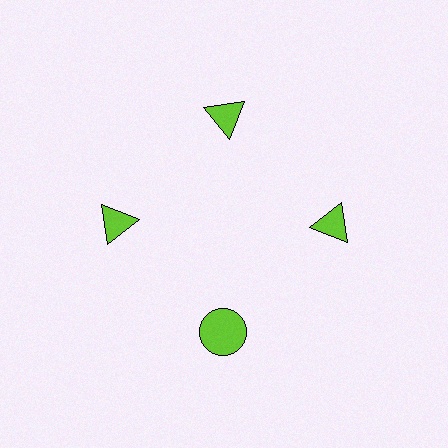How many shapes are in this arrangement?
There are 4 shapes arranged in a ring pattern.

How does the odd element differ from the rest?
It has a different shape: circle instead of triangle.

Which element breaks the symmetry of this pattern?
The lime circle at roughly the 6 o'clock position breaks the symmetry. All other shapes are lime triangles.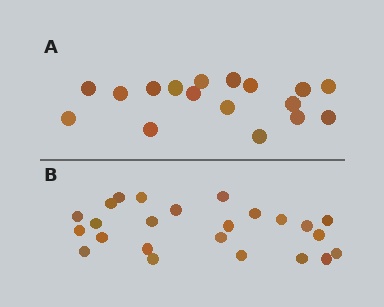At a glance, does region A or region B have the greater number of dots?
Region B (the bottom region) has more dots.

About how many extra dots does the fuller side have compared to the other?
Region B has roughly 8 or so more dots than region A.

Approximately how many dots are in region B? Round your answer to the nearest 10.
About 20 dots. (The exact count is 24, which rounds to 20.)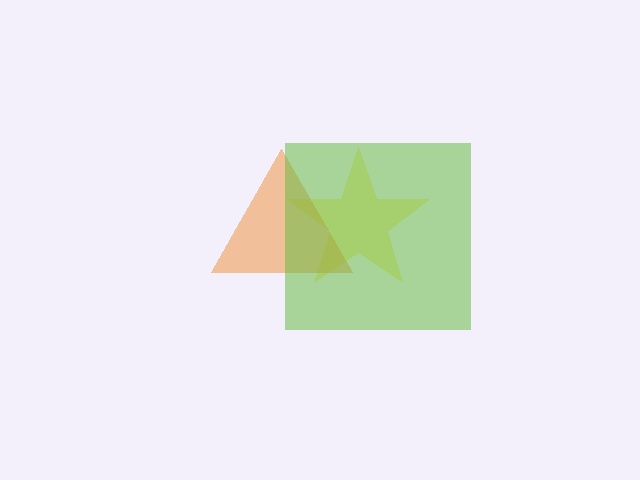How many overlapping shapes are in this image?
There are 3 overlapping shapes in the image.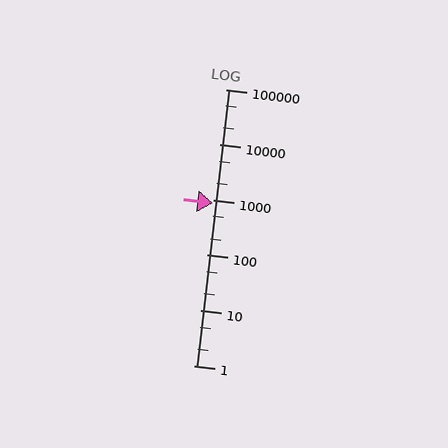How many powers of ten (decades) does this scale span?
The scale spans 5 decades, from 1 to 100000.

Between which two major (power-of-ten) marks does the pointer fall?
The pointer is between 100 and 1000.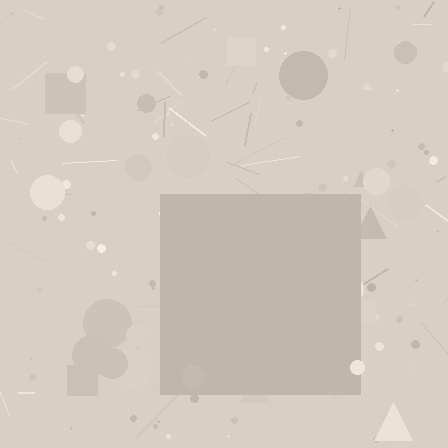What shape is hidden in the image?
A square is hidden in the image.